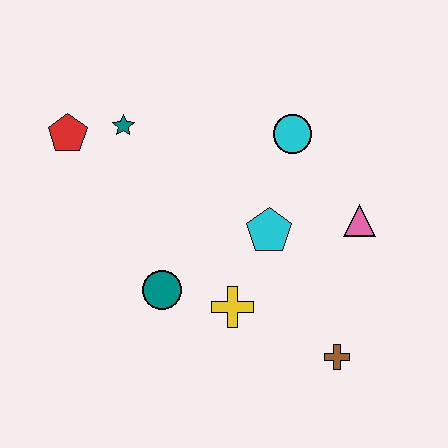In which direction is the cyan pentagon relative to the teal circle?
The cyan pentagon is to the right of the teal circle.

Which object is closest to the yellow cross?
The teal circle is closest to the yellow cross.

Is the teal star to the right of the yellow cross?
No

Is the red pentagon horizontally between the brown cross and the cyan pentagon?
No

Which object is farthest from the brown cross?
The red pentagon is farthest from the brown cross.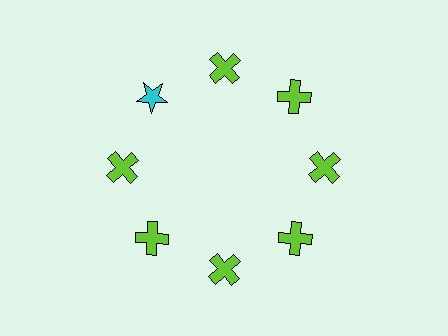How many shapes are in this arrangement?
There are 8 shapes arranged in a ring pattern.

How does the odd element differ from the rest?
It differs in both color (cyan instead of lime) and shape (star instead of cross).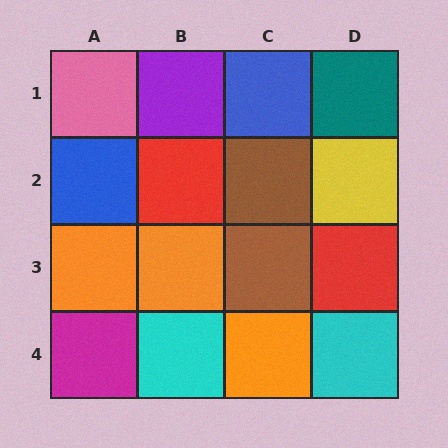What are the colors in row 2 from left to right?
Blue, red, brown, yellow.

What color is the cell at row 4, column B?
Cyan.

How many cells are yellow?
1 cell is yellow.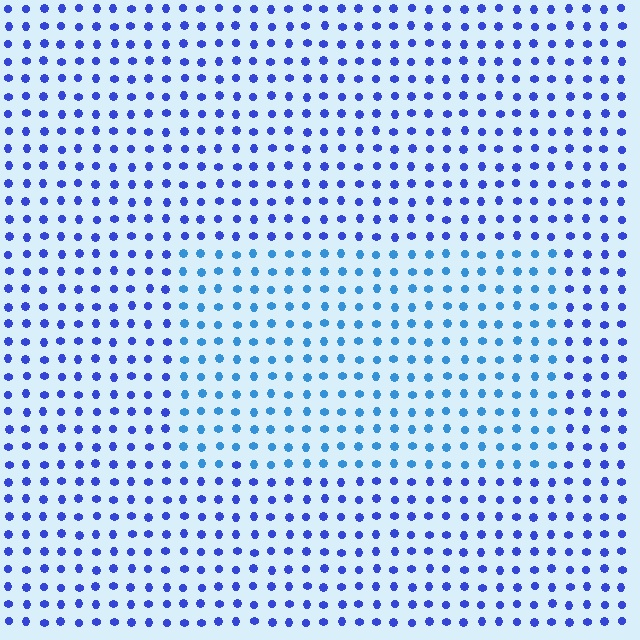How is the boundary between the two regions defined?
The boundary is defined purely by a slight shift in hue (about 28 degrees). Spacing, size, and orientation are identical on both sides.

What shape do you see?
I see a rectangle.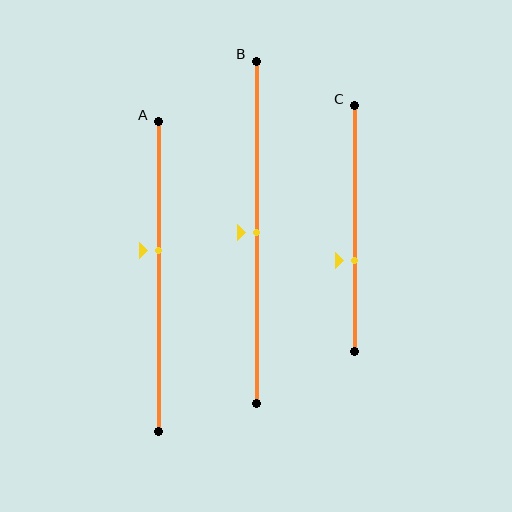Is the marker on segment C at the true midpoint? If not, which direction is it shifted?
No, the marker on segment C is shifted downward by about 13% of the segment length.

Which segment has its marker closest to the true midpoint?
Segment B has its marker closest to the true midpoint.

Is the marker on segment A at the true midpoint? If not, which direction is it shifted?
No, the marker on segment A is shifted upward by about 8% of the segment length.